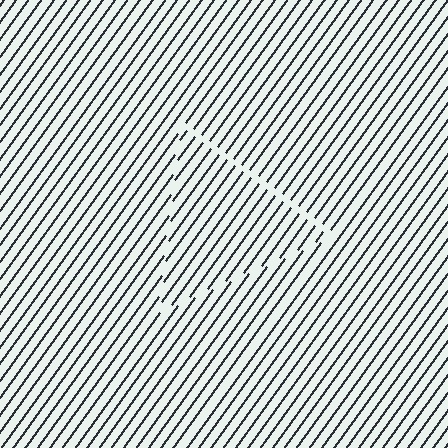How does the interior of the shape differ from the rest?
The interior of the shape contains the same grating, shifted by half a period — the contour is defined by the phase discontinuity where line-ends from the inner and outer gratings abut.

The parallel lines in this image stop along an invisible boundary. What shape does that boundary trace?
An illusory triangle. The interior of the shape contains the same grating, shifted by half a period — the contour is defined by the phase discontinuity where line-ends from the inner and outer gratings abut.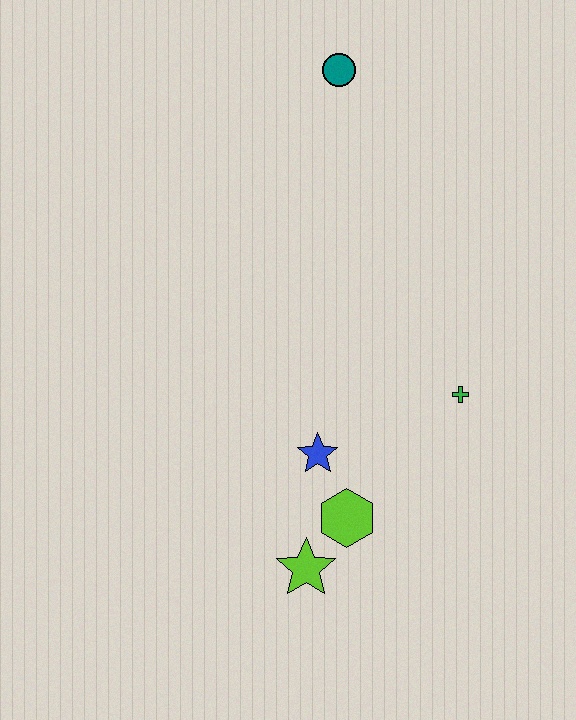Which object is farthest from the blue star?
The teal circle is farthest from the blue star.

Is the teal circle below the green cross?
No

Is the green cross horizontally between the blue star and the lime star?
No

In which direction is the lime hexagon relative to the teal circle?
The lime hexagon is below the teal circle.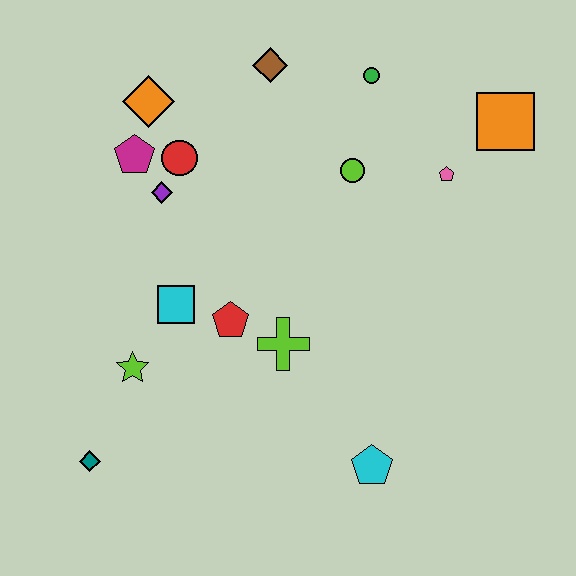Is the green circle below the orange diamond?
No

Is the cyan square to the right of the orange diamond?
Yes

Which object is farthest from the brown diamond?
The teal diamond is farthest from the brown diamond.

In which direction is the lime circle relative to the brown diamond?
The lime circle is below the brown diamond.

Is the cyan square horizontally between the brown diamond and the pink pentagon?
No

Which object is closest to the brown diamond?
The green circle is closest to the brown diamond.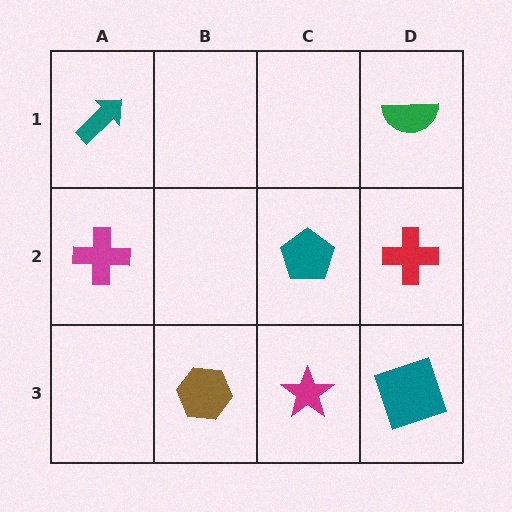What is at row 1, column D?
A green semicircle.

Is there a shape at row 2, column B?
No, that cell is empty.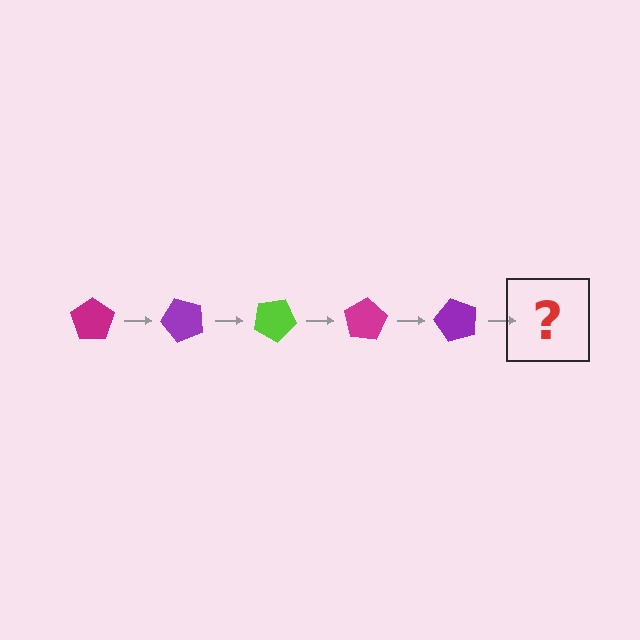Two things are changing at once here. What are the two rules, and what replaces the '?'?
The two rules are that it rotates 50 degrees each step and the color cycles through magenta, purple, and lime. The '?' should be a lime pentagon, rotated 250 degrees from the start.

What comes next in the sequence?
The next element should be a lime pentagon, rotated 250 degrees from the start.